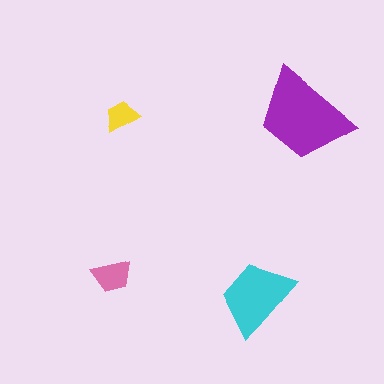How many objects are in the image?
There are 4 objects in the image.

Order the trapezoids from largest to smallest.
the purple one, the cyan one, the pink one, the yellow one.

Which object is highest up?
The purple trapezoid is topmost.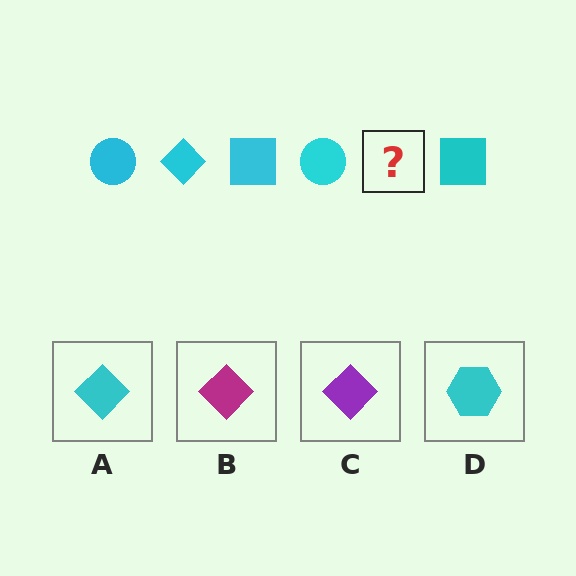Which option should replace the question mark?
Option A.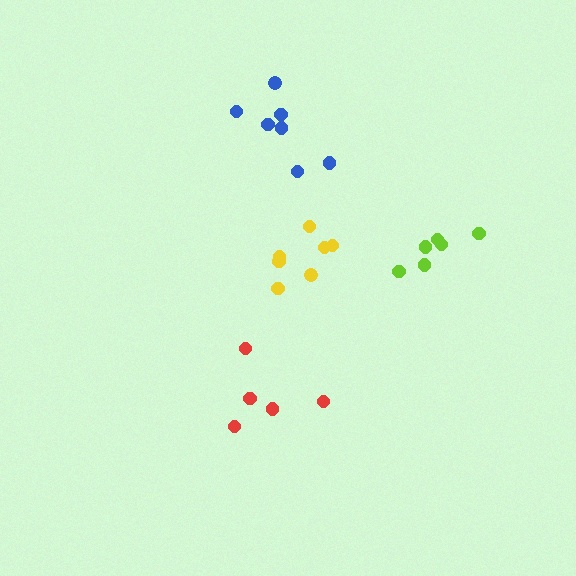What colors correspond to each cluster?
The clusters are colored: yellow, lime, red, blue.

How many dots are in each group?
Group 1: 7 dots, Group 2: 6 dots, Group 3: 5 dots, Group 4: 7 dots (25 total).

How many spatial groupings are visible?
There are 4 spatial groupings.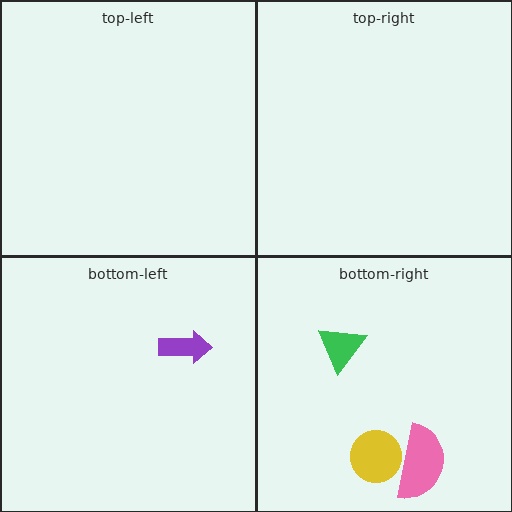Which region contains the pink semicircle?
The bottom-right region.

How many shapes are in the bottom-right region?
3.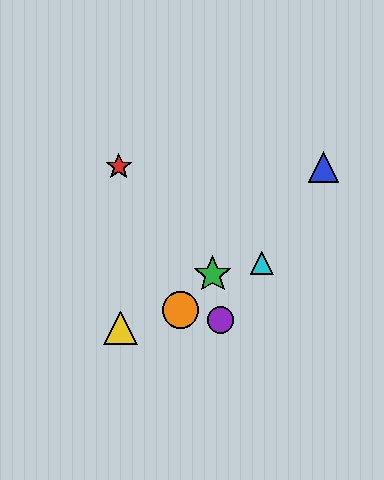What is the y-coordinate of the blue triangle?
The blue triangle is at y≈167.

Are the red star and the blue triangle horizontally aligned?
Yes, both are at y≈167.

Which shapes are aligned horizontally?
The red star, the blue triangle are aligned horizontally.